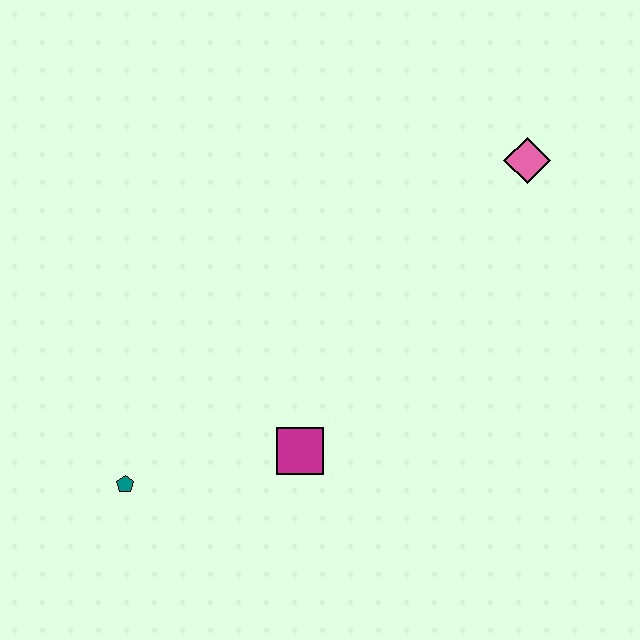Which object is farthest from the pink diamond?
The teal pentagon is farthest from the pink diamond.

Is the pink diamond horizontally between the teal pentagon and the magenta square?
No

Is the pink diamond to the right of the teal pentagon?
Yes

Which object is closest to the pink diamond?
The magenta square is closest to the pink diamond.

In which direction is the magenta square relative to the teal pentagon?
The magenta square is to the right of the teal pentagon.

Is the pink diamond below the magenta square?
No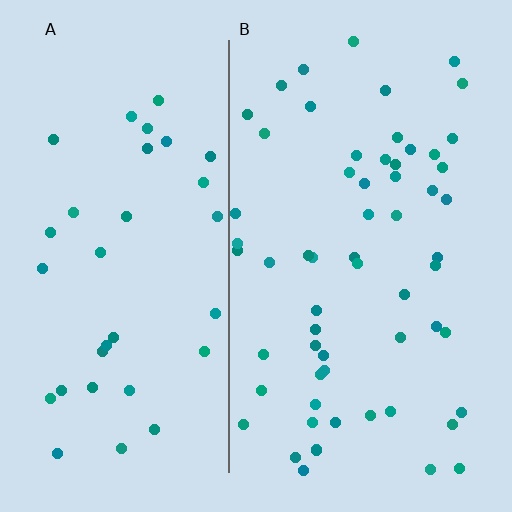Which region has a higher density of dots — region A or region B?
B (the right).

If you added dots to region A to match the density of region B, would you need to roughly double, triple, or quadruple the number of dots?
Approximately double.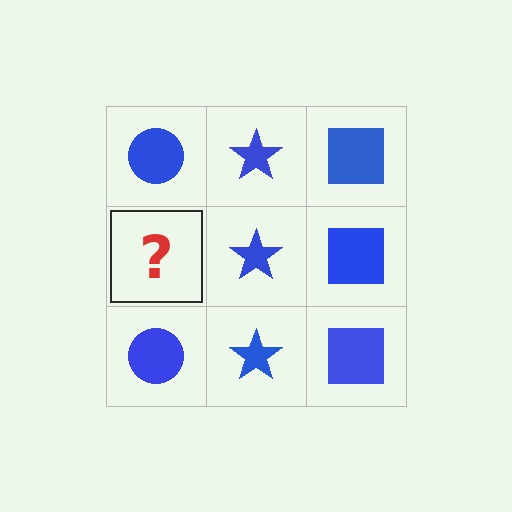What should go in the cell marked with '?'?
The missing cell should contain a blue circle.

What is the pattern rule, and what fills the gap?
The rule is that each column has a consistent shape. The gap should be filled with a blue circle.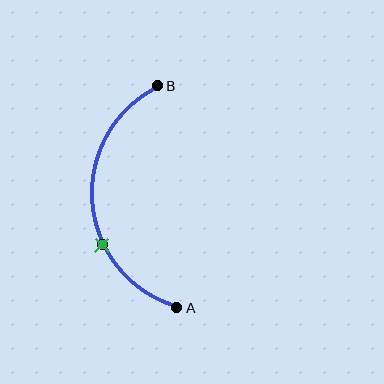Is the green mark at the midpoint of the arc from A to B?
No. The green mark lies on the arc but is closer to endpoint A. The arc midpoint would be at the point on the curve equidistant along the arc from both A and B.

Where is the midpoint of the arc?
The arc midpoint is the point on the curve farthest from the straight line joining A and B. It sits to the left of that line.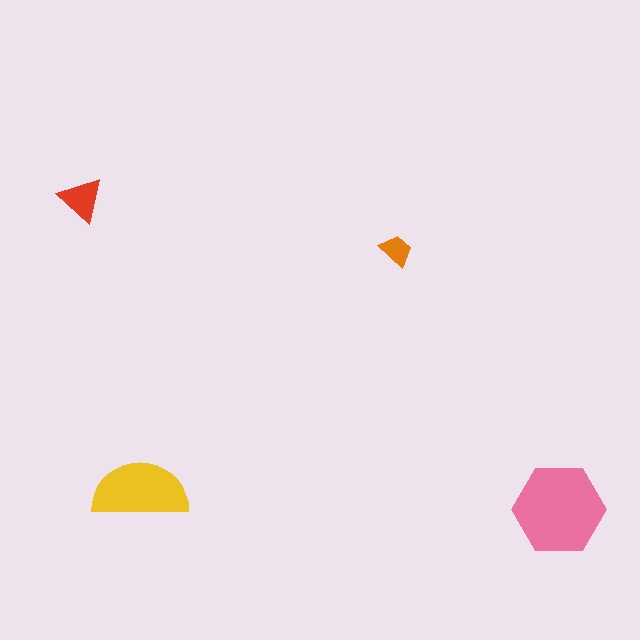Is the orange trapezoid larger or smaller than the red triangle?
Smaller.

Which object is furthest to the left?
The red triangle is leftmost.